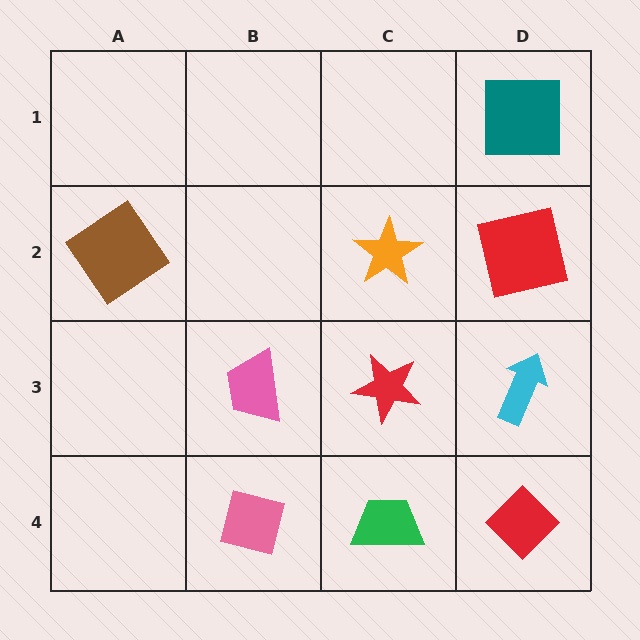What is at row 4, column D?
A red diamond.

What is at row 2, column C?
An orange star.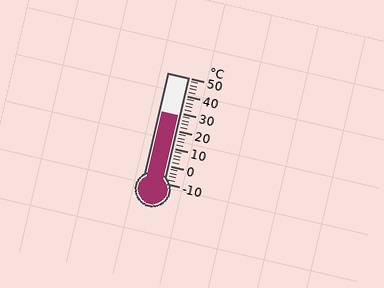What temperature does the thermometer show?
The thermometer shows approximately 28°C.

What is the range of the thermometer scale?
The thermometer scale ranges from -10°C to 50°C.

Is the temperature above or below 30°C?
The temperature is below 30°C.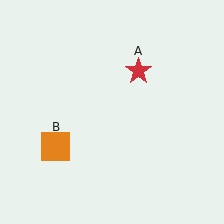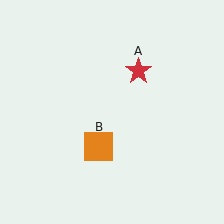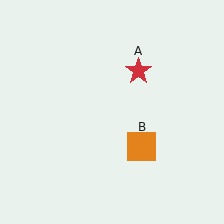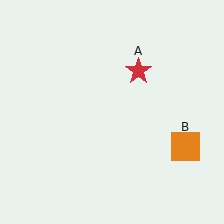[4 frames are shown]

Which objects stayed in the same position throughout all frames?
Red star (object A) remained stationary.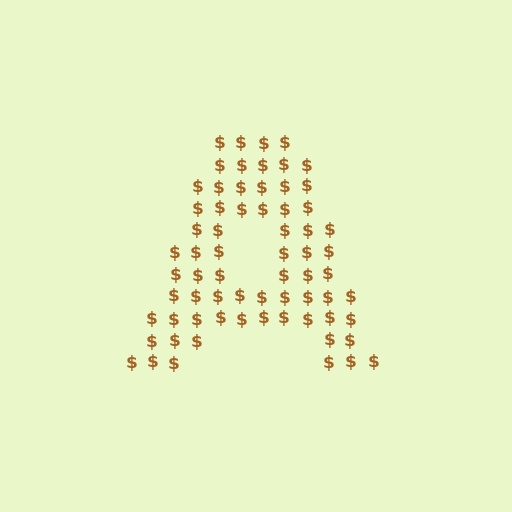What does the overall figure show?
The overall figure shows the letter A.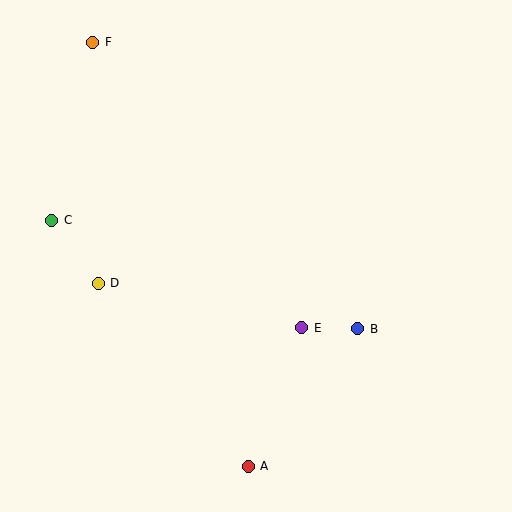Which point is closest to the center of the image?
Point E at (302, 328) is closest to the center.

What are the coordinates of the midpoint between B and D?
The midpoint between B and D is at (228, 306).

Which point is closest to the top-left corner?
Point F is closest to the top-left corner.